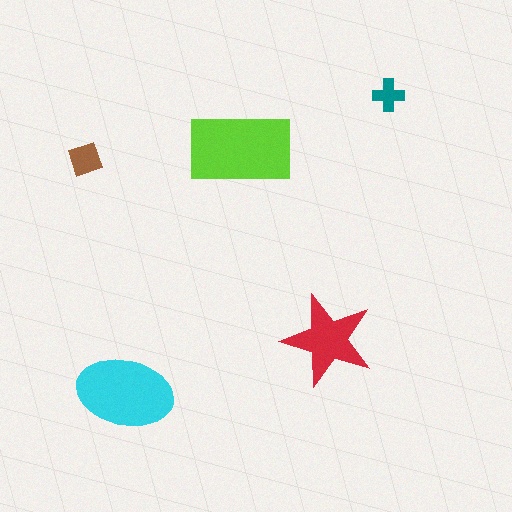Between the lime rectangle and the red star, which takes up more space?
The lime rectangle.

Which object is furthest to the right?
The teal cross is rightmost.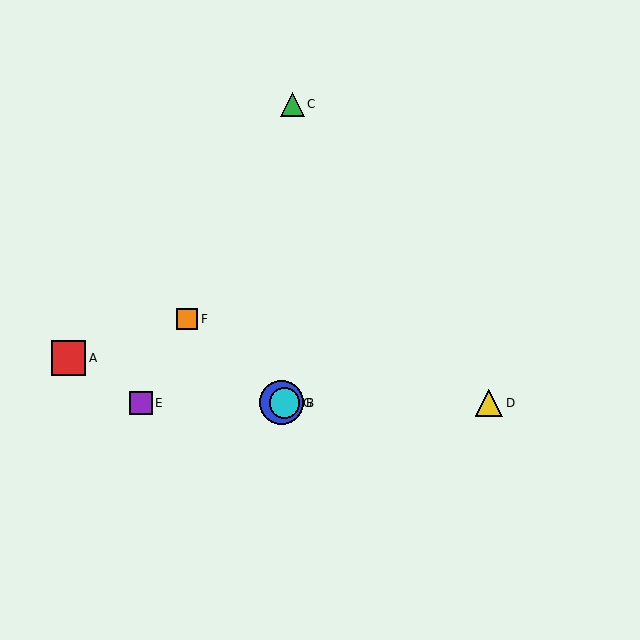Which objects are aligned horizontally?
Objects B, D, E, G are aligned horizontally.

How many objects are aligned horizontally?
4 objects (B, D, E, G) are aligned horizontally.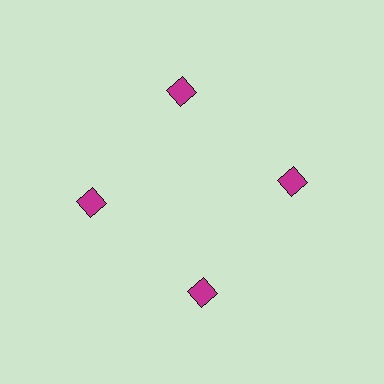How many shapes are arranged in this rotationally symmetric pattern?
There are 4 shapes, arranged in 4 groups of 1.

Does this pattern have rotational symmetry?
Yes, this pattern has 4-fold rotational symmetry. It looks the same after rotating 90 degrees around the center.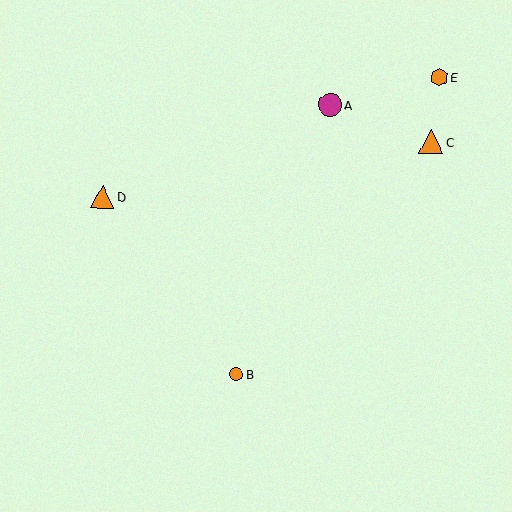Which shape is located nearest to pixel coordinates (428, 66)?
The orange hexagon (labeled E) at (439, 77) is nearest to that location.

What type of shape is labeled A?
Shape A is a magenta circle.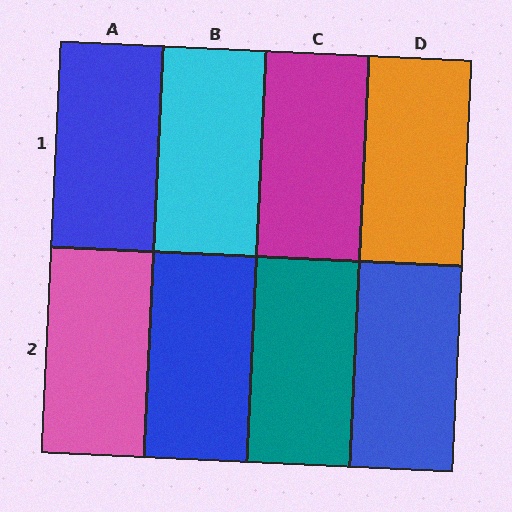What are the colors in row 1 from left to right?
Blue, cyan, magenta, orange.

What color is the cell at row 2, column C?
Teal.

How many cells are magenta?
1 cell is magenta.